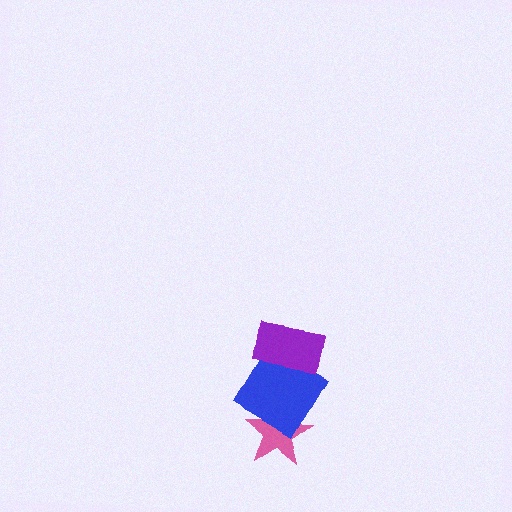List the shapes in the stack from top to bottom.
From top to bottom: the purple rectangle, the blue diamond, the pink star.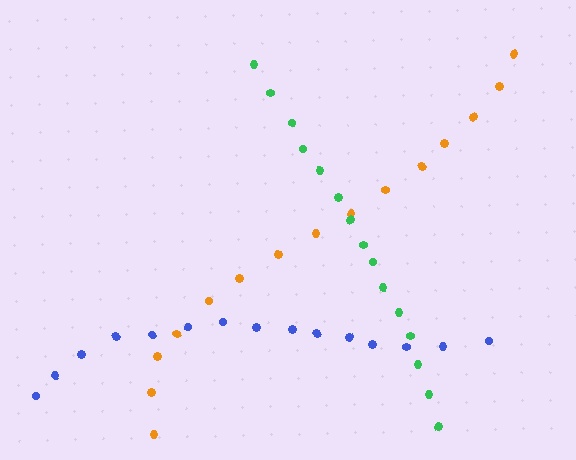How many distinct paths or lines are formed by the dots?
There are 3 distinct paths.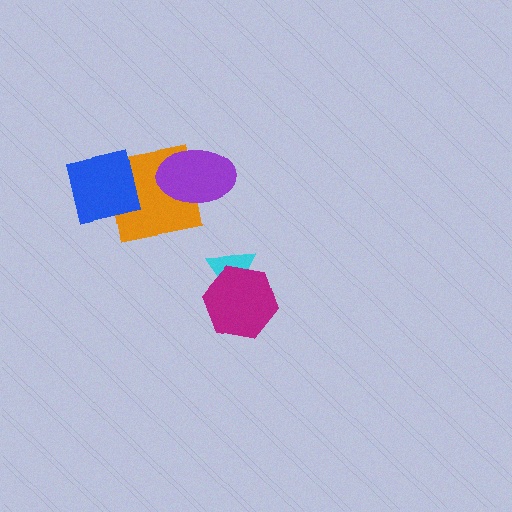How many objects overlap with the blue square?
1 object overlaps with the blue square.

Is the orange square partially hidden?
Yes, it is partially covered by another shape.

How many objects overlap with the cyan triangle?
1 object overlaps with the cyan triangle.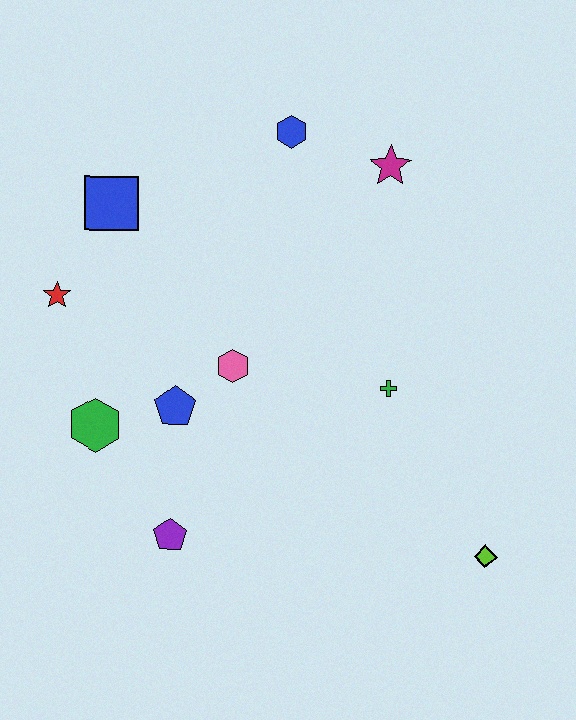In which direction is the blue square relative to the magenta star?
The blue square is to the left of the magenta star.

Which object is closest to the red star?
The blue square is closest to the red star.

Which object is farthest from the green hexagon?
The lime diamond is farthest from the green hexagon.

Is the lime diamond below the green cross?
Yes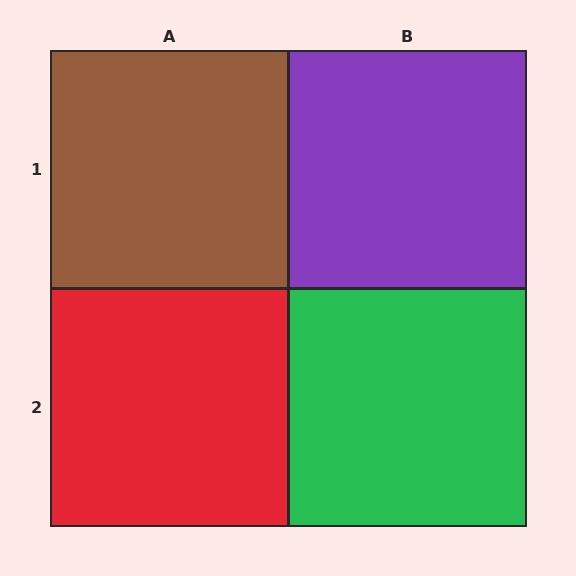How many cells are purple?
1 cell is purple.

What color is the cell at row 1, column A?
Brown.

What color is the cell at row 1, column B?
Purple.